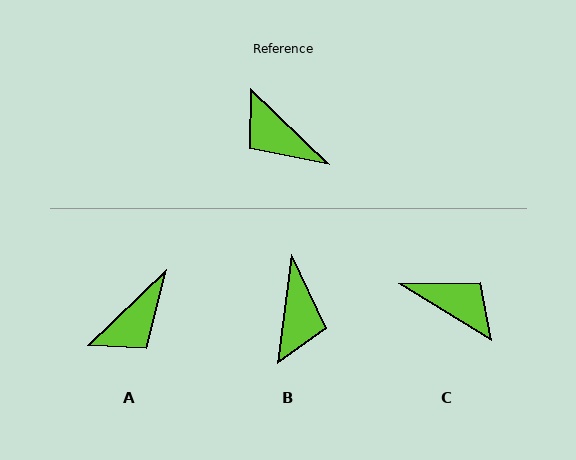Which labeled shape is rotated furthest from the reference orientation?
C, about 168 degrees away.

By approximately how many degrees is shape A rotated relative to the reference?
Approximately 88 degrees counter-clockwise.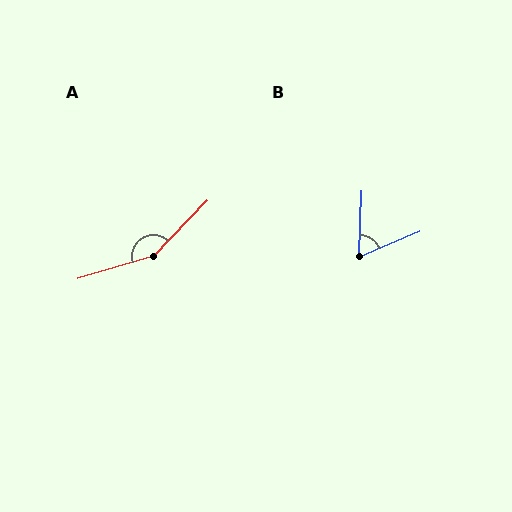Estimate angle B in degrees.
Approximately 64 degrees.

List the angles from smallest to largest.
B (64°), A (151°).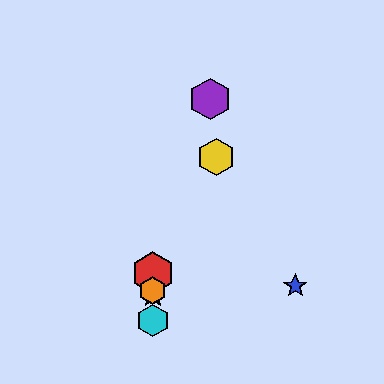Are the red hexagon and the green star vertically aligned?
Yes, both are at x≈153.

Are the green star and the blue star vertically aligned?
No, the green star is at x≈153 and the blue star is at x≈295.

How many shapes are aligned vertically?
4 shapes (the red hexagon, the green star, the orange hexagon, the cyan hexagon) are aligned vertically.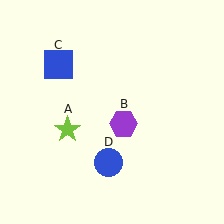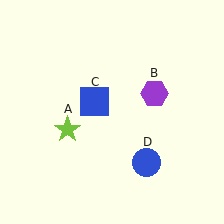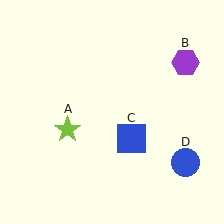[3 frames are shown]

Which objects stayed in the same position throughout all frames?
Lime star (object A) remained stationary.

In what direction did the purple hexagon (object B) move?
The purple hexagon (object B) moved up and to the right.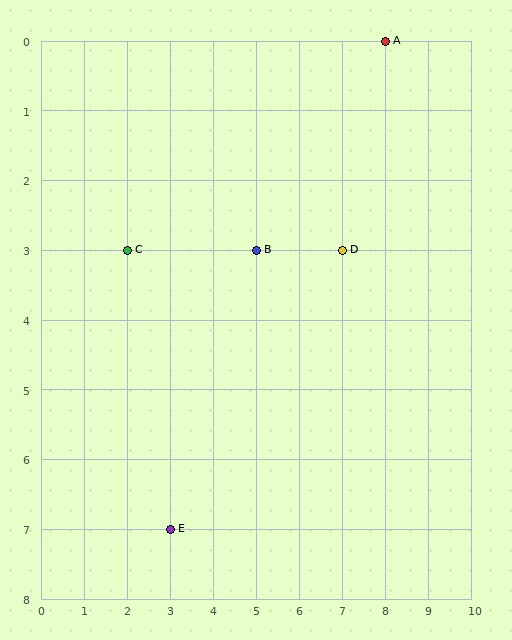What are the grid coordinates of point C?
Point C is at grid coordinates (2, 3).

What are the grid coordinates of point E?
Point E is at grid coordinates (3, 7).